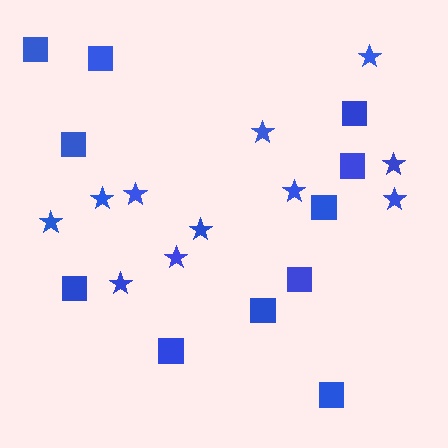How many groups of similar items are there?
There are 2 groups: one group of stars (11) and one group of squares (11).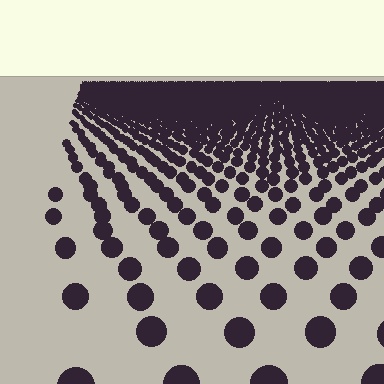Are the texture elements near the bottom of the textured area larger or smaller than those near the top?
Larger. Near the bottom, elements are closer to the viewer and appear at a bigger on-screen size.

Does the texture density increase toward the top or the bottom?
Density increases toward the top.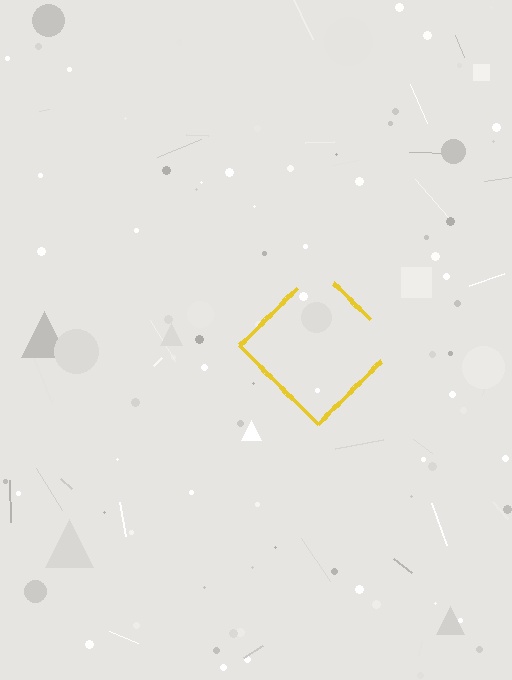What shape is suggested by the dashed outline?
The dashed outline suggests a diamond.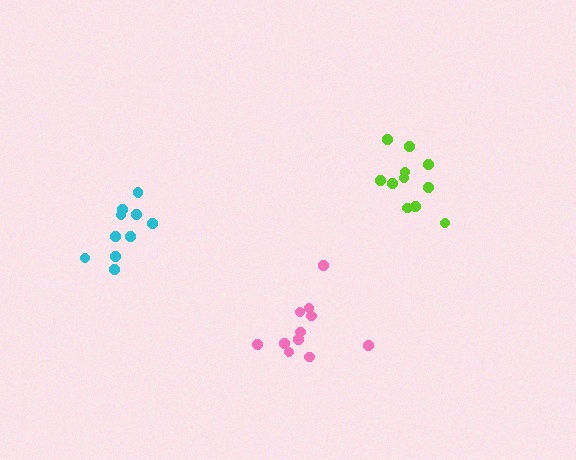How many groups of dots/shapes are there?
There are 3 groups.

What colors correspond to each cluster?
The clusters are colored: pink, lime, cyan.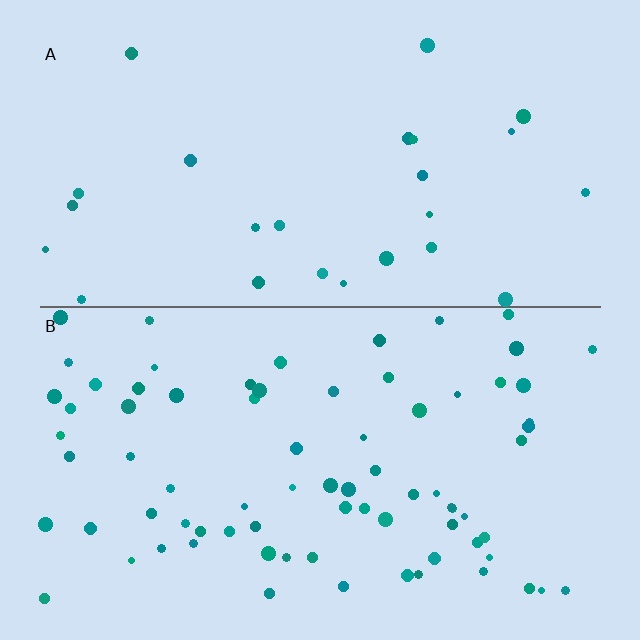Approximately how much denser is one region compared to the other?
Approximately 3.1× — region B over region A.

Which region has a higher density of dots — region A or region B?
B (the bottom).